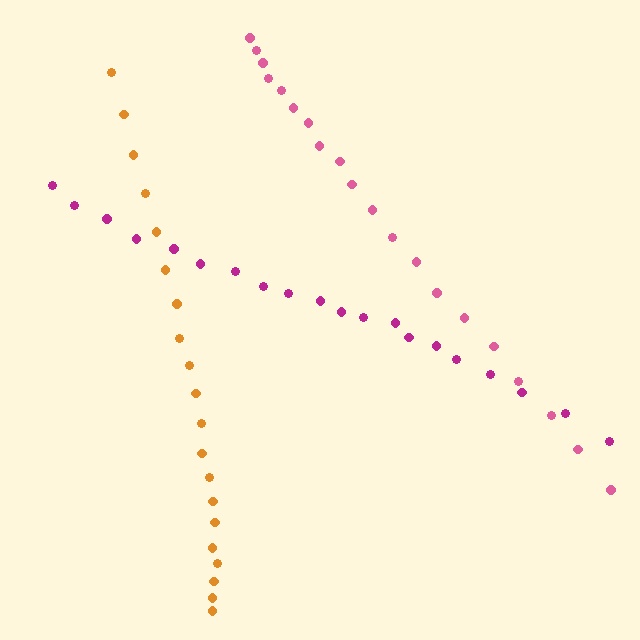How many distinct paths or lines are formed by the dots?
There are 3 distinct paths.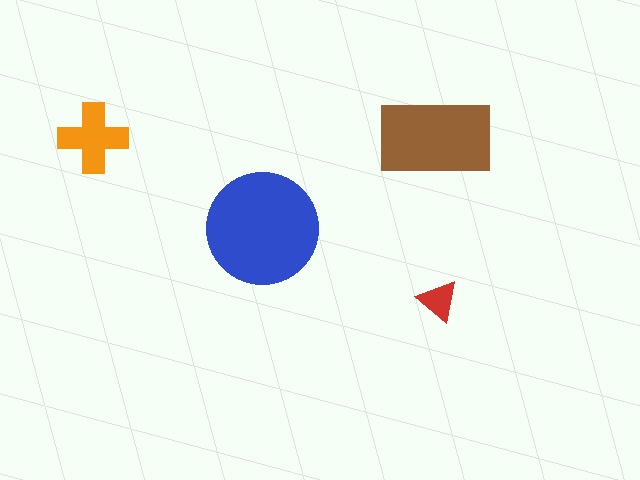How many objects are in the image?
There are 4 objects in the image.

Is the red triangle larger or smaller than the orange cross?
Smaller.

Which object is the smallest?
The red triangle.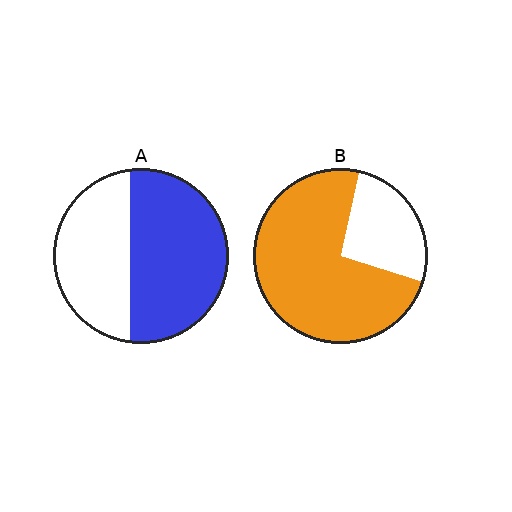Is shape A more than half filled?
Yes.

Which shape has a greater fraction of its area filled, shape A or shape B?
Shape B.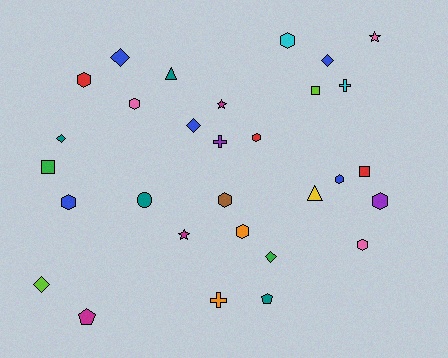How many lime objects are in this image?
There are 2 lime objects.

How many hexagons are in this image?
There are 10 hexagons.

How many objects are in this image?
There are 30 objects.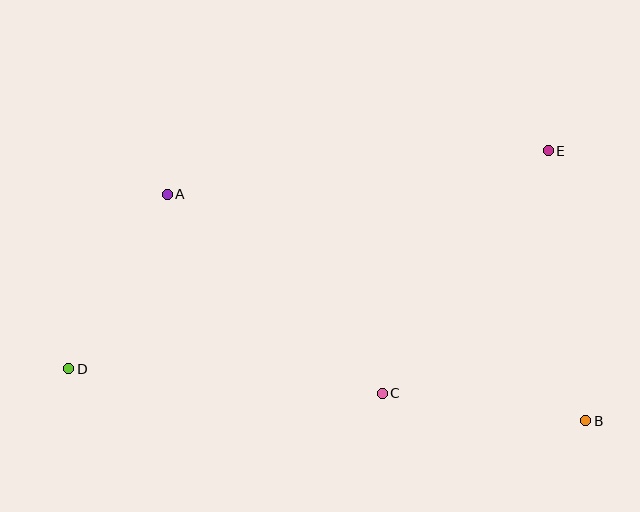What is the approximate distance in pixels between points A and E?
The distance between A and E is approximately 383 pixels.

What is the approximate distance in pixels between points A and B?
The distance between A and B is approximately 476 pixels.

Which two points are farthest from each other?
Points D and E are farthest from each other.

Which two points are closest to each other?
Points A and D are closest to each other.